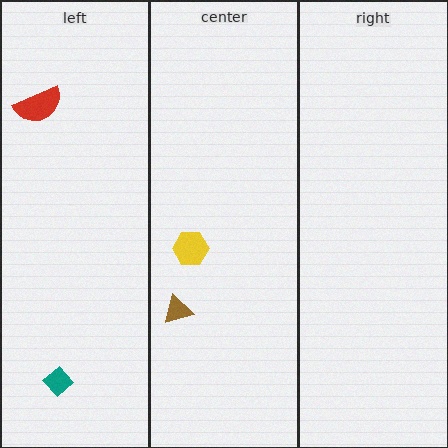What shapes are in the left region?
The red semicircle, the teal diamond.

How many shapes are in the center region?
2.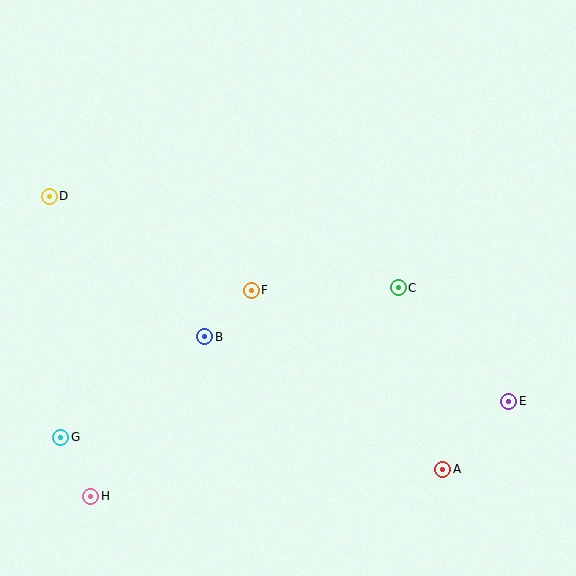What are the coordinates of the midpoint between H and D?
The midpoint between H and D is at (70, 346).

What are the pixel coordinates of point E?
Point E is at (509, 401).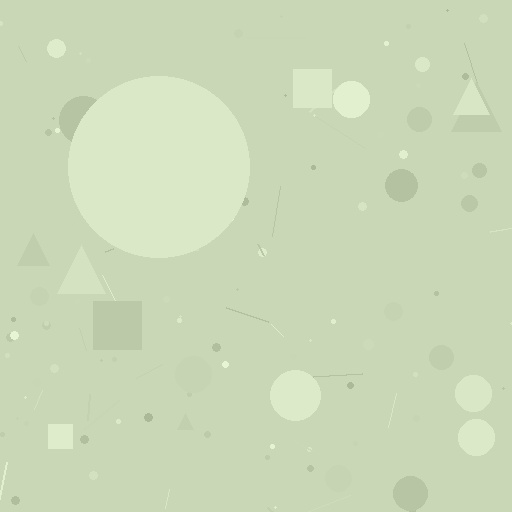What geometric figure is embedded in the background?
A circle is embedded in the background.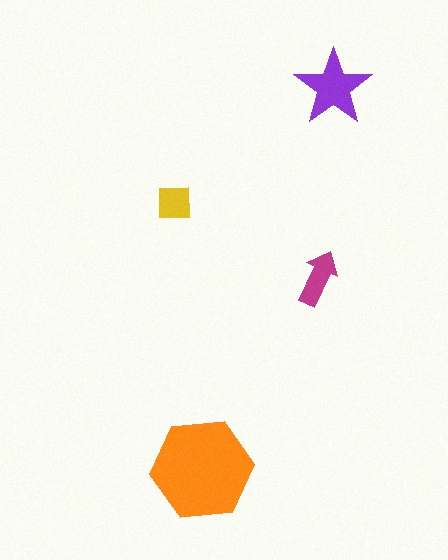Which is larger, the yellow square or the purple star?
The purple star.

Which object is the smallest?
The yellow square.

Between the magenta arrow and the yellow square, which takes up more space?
The magenta arrow.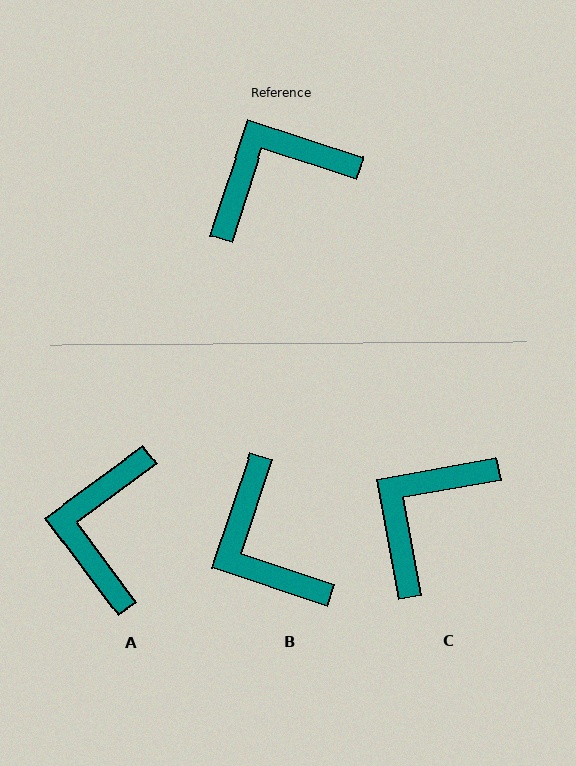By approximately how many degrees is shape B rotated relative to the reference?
Approximately 89 degrees counter-clockwise.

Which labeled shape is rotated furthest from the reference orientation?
B, about 89 degrees away.